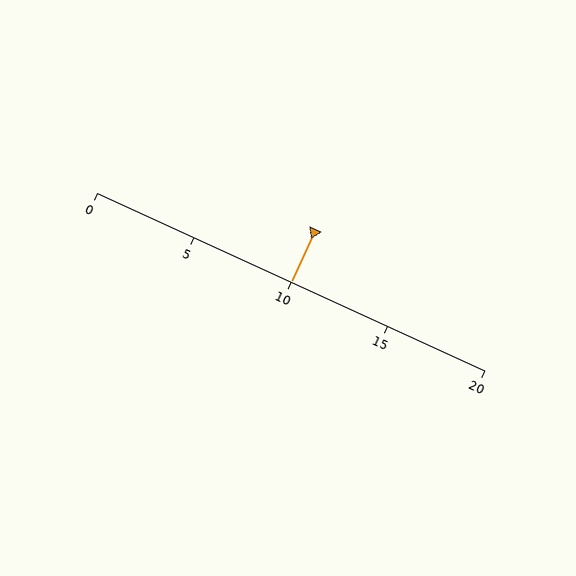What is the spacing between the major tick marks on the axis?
The major ticks are spaced 5 apart.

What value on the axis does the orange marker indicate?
The marker indicates approximately 10.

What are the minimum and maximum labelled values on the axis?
The axis runs from 0 to 20.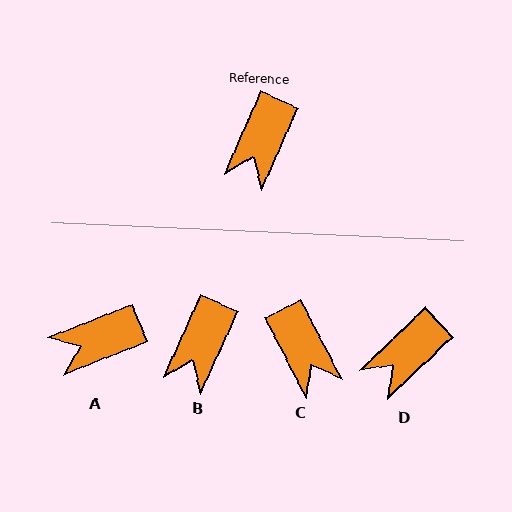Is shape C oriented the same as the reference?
No, it is off by about 52 degrees.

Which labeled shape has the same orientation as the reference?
B.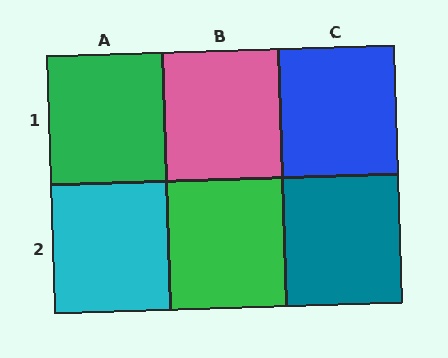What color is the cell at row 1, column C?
Blue.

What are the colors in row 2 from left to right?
Cyan, green, teal.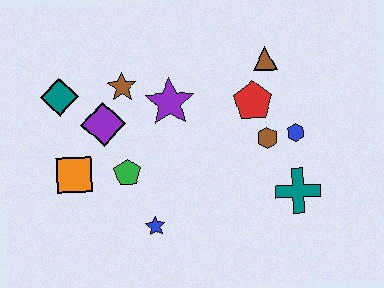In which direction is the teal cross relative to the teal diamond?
The teal cross is to the right of the teal diamond.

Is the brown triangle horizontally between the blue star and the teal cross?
Yes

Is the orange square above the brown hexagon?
No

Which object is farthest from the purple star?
The teal cross is farthest from the purple star.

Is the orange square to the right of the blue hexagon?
No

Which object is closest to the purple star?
The brown star is closest to the purple star.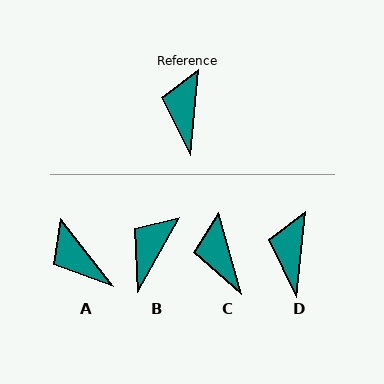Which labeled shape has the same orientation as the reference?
D.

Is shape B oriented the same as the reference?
No, it is off by about 24 degrees.